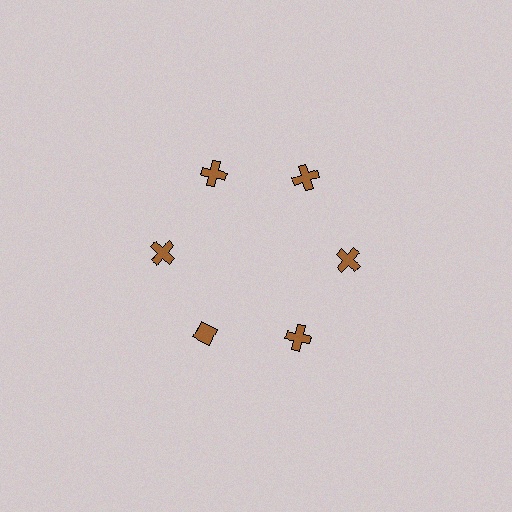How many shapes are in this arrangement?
There are 6 shapes arranged in a ring pattern.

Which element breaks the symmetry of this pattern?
The brown diamond at roughly the 7 o'clock position breaks the symmetry. All other shapes are brown crosses.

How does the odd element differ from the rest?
It has a different shape: diamond instead of cross.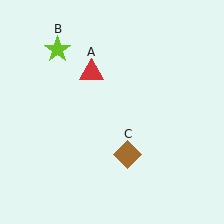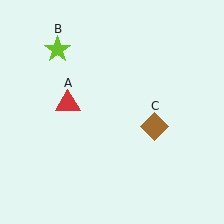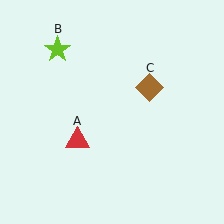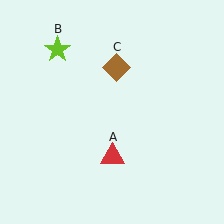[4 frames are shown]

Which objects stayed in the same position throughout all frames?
Lime star (object B) remained stationary.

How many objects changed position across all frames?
2 objects changed position: red triangle (object A), brown diamond (object C).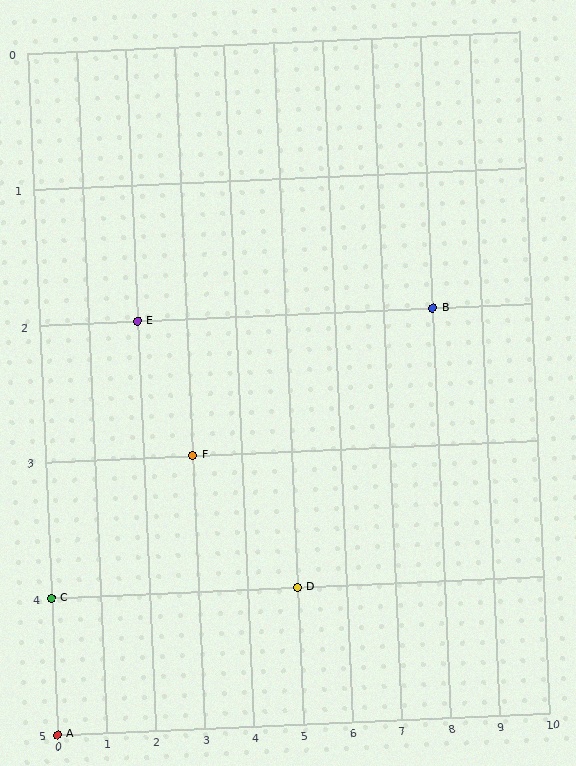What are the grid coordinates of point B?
Point B is at grid coordinates (8, 2).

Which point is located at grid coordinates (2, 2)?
Point E is at (2, 2).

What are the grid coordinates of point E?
Point E is at grid coordinates (2, 2).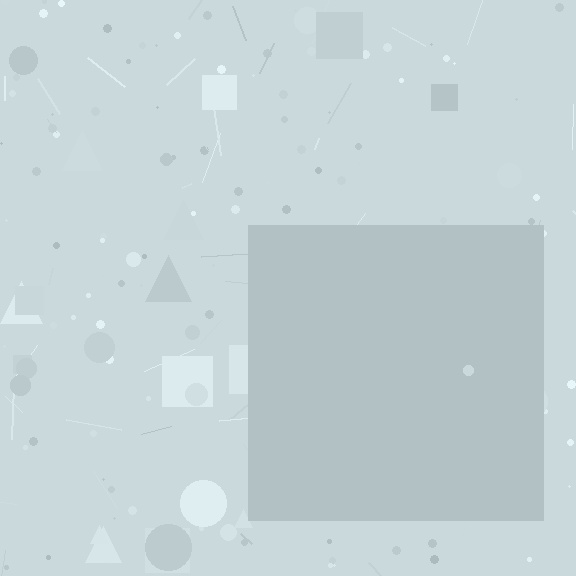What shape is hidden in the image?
A square is hidden in the image.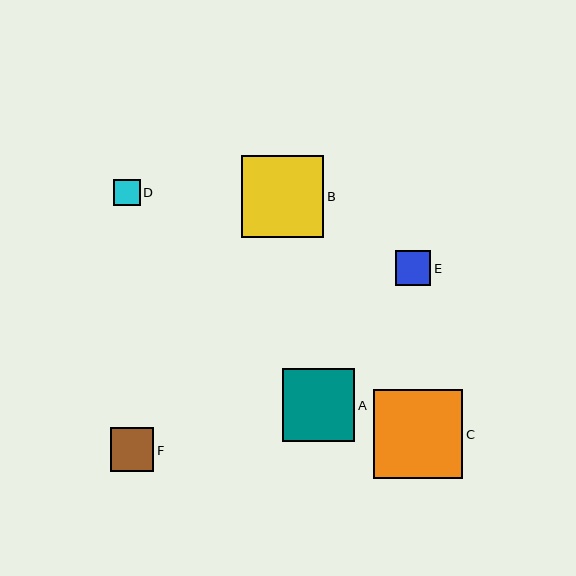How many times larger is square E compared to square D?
Square E is approximately 1.3 times the size of square D.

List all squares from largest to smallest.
From largest to smallest: C, B, A, F, E, D.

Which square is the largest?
Square C is the largest with a size of approximately 89 pixels.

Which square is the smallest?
Square D is the smallest with a size of approximately 26 pixels.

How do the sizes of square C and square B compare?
Square C and square B are approximately the same size.